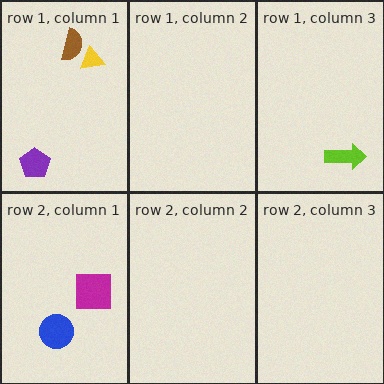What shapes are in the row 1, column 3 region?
The lime arrow.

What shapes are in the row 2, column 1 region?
The magenta square, the blue circle.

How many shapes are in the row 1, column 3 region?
1.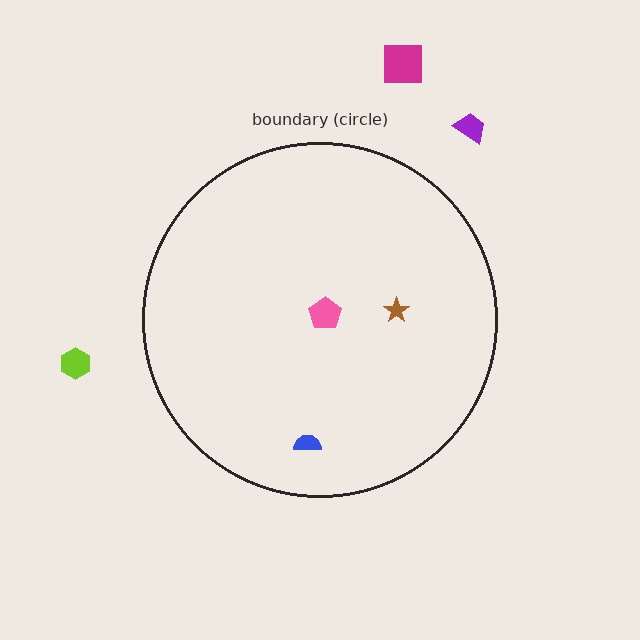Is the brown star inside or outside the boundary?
Inside.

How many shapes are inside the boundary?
3 inside, 3 outside.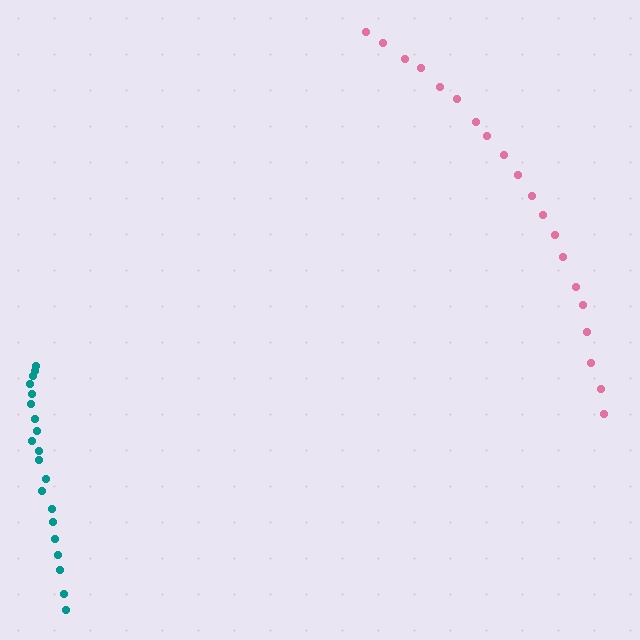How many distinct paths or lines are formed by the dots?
There are 2 distinct paths.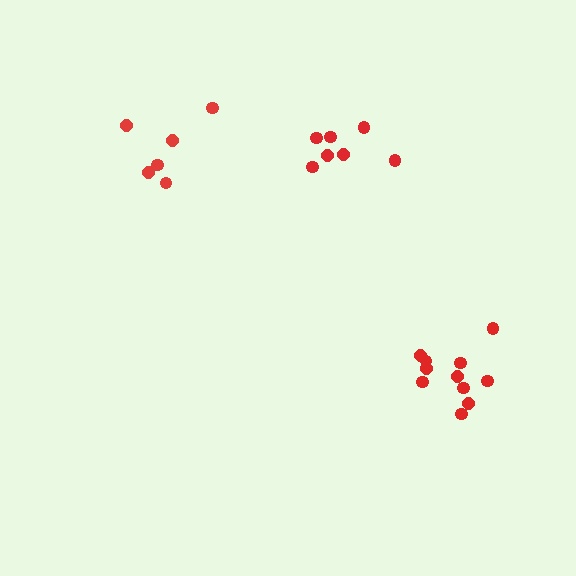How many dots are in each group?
Group 1: 11 dots, Group 2: 6 dots, Group 3: 7 dots (24 total).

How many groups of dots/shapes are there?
There are 3 groups.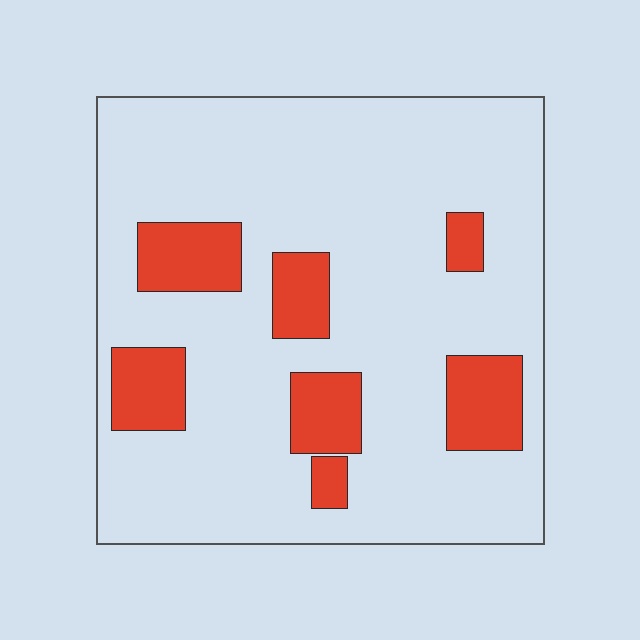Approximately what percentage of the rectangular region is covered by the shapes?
Approximately 20%.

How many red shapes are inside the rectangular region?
7.